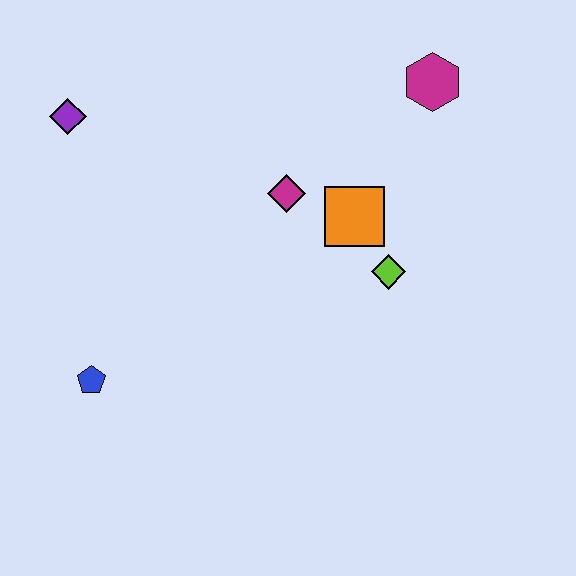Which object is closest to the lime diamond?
The orange square is closest to the lime diamond.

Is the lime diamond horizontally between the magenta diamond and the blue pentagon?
No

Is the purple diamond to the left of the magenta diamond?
Yes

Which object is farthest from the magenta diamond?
The blue pentagon is farthest from the magenta diamond.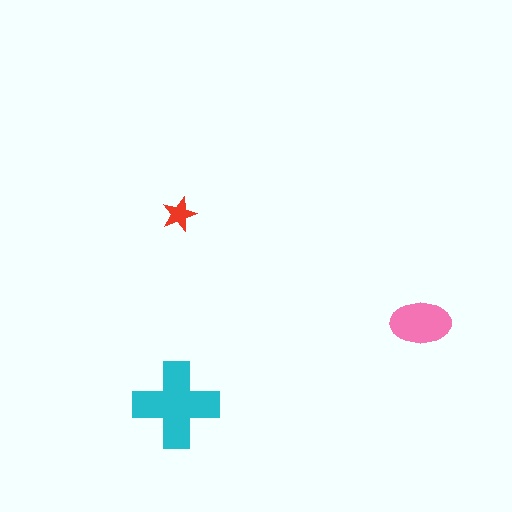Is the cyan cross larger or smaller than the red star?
Larger.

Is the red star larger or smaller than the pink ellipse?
Smaller.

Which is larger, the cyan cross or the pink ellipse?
The cyan cross.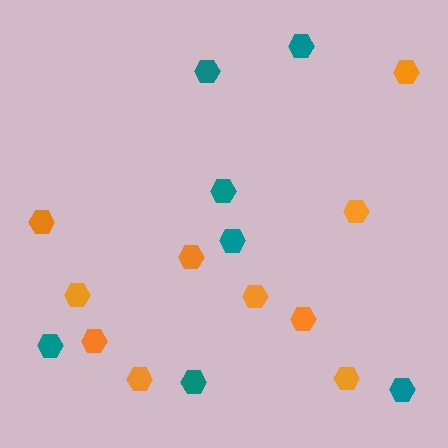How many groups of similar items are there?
There are 2 groups: one group of teal hexagons (7) and one group of orange hexagons (10).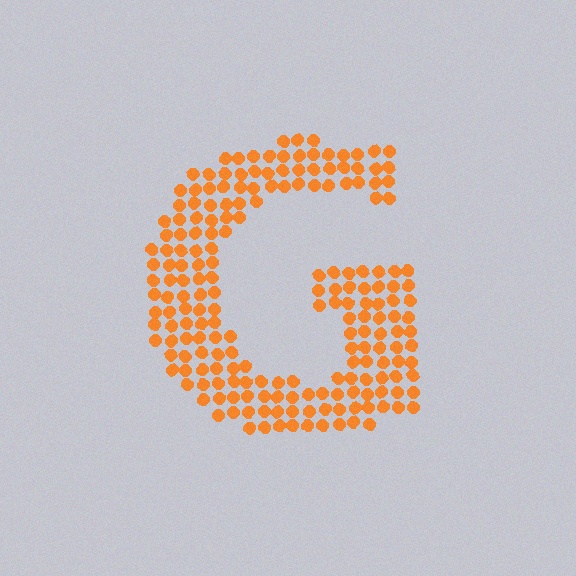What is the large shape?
The large shape is the letter G.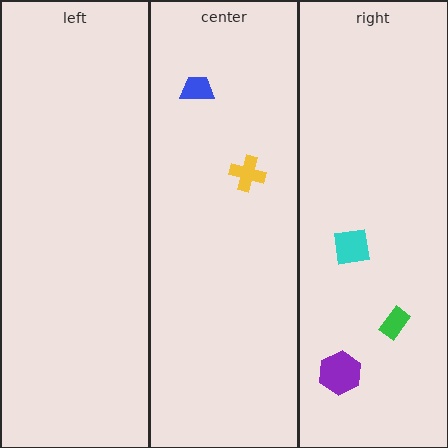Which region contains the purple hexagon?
The right region.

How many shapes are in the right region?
3.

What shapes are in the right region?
The green rectangle, the purple hexagon, the cyan square.